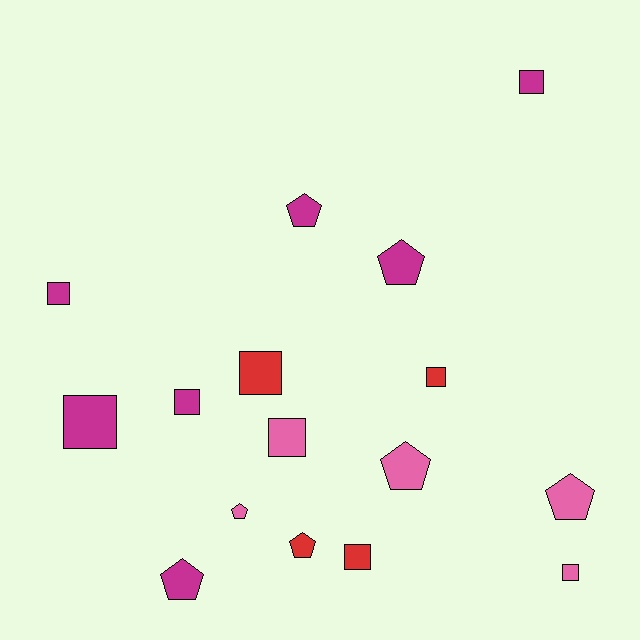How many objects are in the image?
There are 16 objects.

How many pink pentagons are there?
There are 3 pink pentagons.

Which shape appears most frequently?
Square, with 9 objects.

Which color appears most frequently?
Magenta, with 7 objects.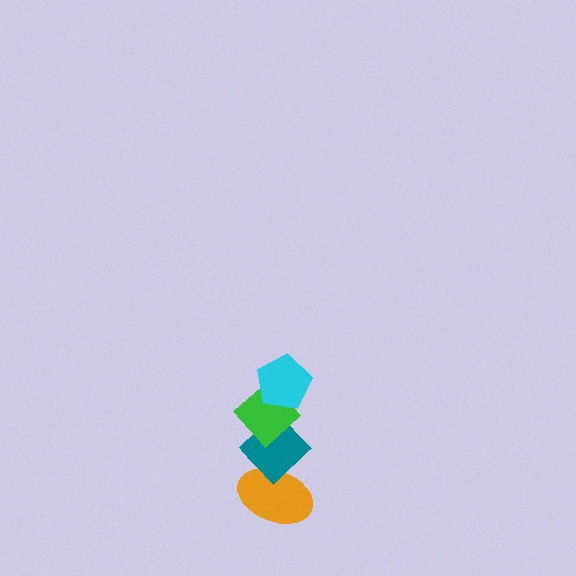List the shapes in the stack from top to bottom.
From top to bottom: the cyan pentagon, the green diamond, the teal diamond, the orange ellipse.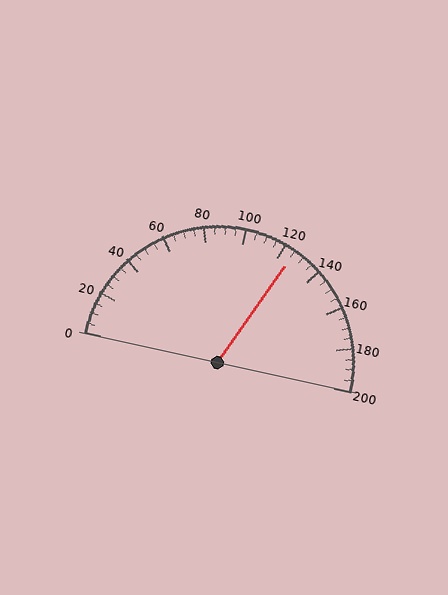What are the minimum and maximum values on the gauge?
The gauge ranges from 0 to 200.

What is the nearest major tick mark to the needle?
The nearest major tick mark is 120.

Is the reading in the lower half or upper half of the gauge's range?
The reading is in the upper half of the range (0 to 200).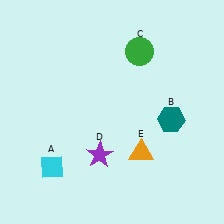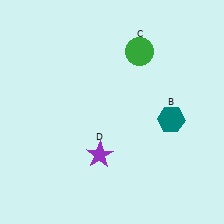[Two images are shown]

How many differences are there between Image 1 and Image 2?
There are 2 differences between the two images.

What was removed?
The orange triangle (E), the cyan diamond (A) were removed in Image 2.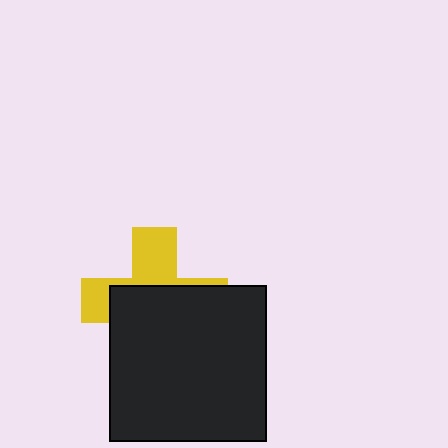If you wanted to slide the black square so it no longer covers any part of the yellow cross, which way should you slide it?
Slide it down — that is the most direct way to separate the two shapes.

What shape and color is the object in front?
The object in front is a black square.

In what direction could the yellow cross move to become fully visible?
The yellow cross could move up. That would shift it out from behind the black square entirely.